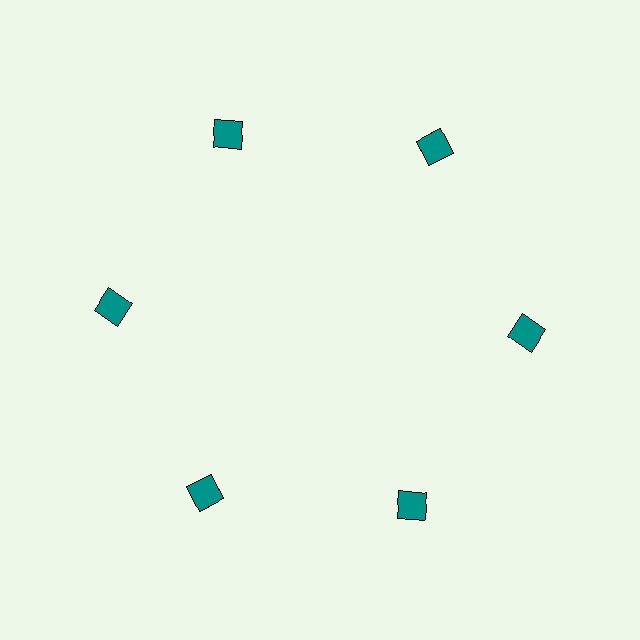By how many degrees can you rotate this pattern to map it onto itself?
The pattern maps onto itself every 60 degrees of rotation.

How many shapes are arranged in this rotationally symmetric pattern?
There are 6 shapes, arranged in 6 groups of 1.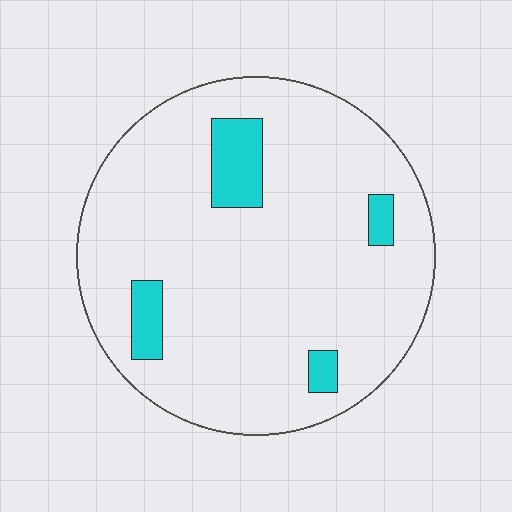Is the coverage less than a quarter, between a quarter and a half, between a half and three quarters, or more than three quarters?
Less than a quarter.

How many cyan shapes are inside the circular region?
4.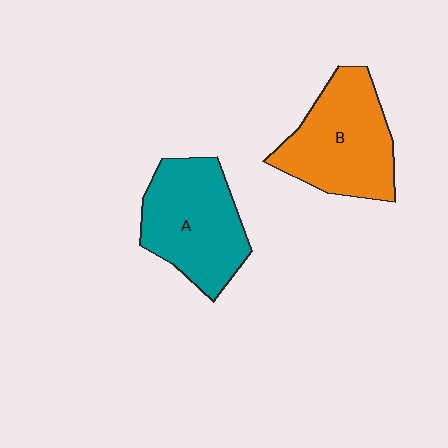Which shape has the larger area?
Shape B (orange).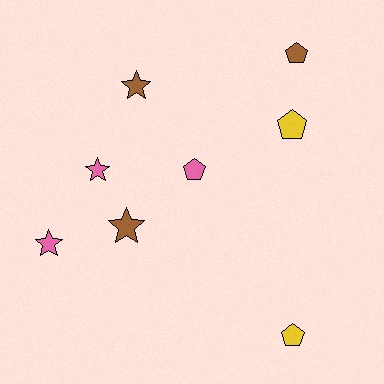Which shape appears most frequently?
Pentagon, with 4 objects.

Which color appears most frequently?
Pink, with 3 objects.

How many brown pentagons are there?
There is 1 brown pentagon.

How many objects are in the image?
There are 8 objects.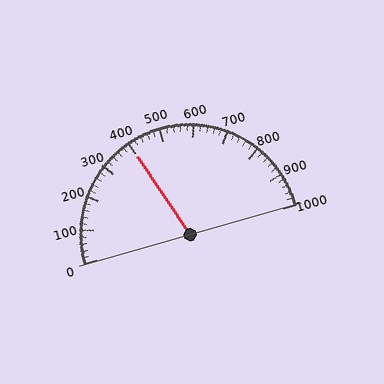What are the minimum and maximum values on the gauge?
The gauge ranges from 0 to 1000.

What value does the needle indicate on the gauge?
The needle indicates approximately 400.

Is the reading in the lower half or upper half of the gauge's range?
The reading is in the lower half of the range (0 to 1000).